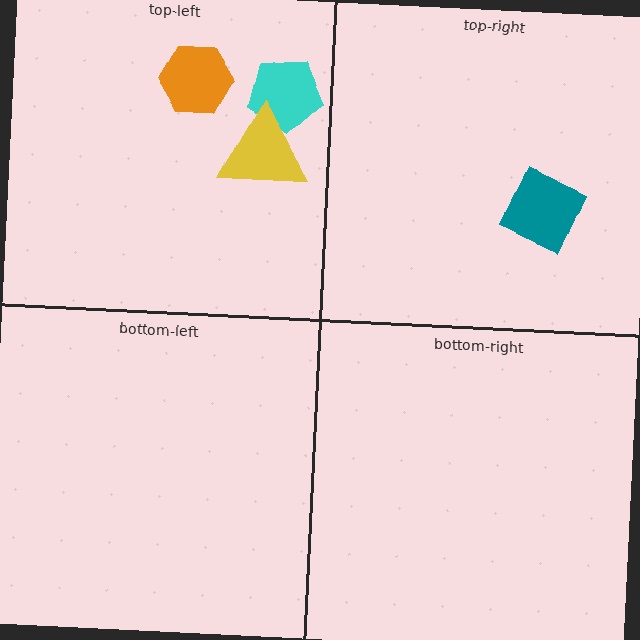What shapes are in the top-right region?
The teal square.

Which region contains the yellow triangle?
The top-left region.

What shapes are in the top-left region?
The cyan pentagon, the orange hexagon, the yellow triangle.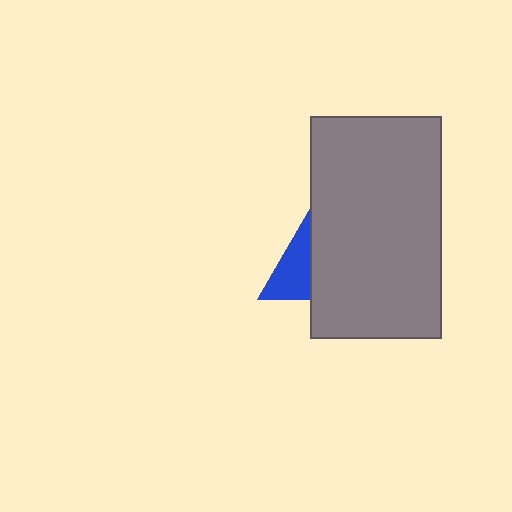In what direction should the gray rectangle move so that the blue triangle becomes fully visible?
The gray rectangle should move right. That is the shortest direction to clear the overlap and leave the blue triangle fully visible.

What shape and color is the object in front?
The object in front is a gray rectangle.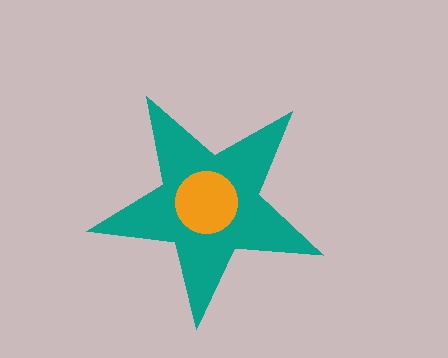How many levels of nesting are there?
2.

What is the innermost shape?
The orange circle.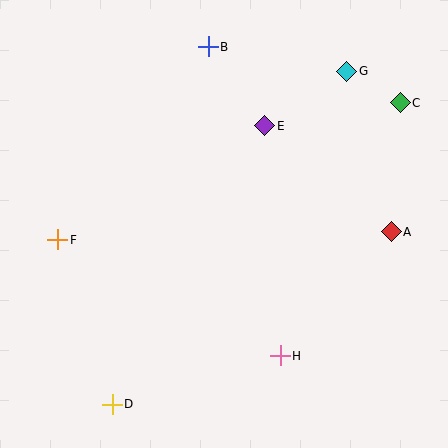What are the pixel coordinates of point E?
Point E is at (265, 126).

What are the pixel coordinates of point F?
Point F is at (58, 240).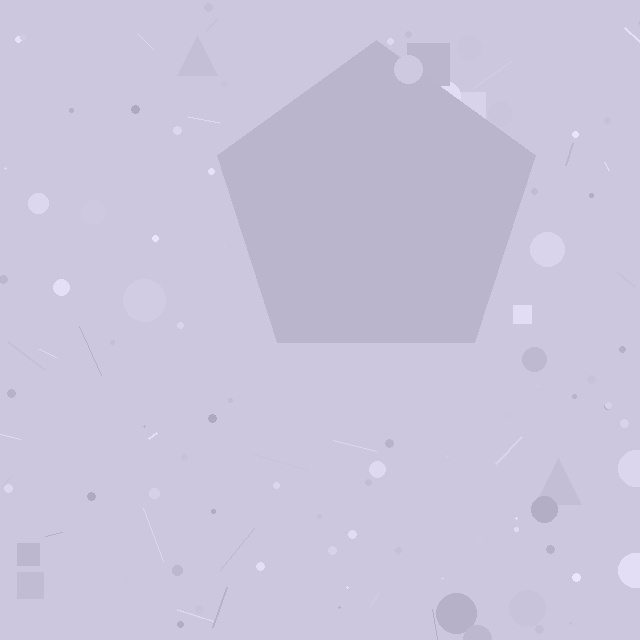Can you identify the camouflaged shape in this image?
The camouflaged shape is a pentagon.